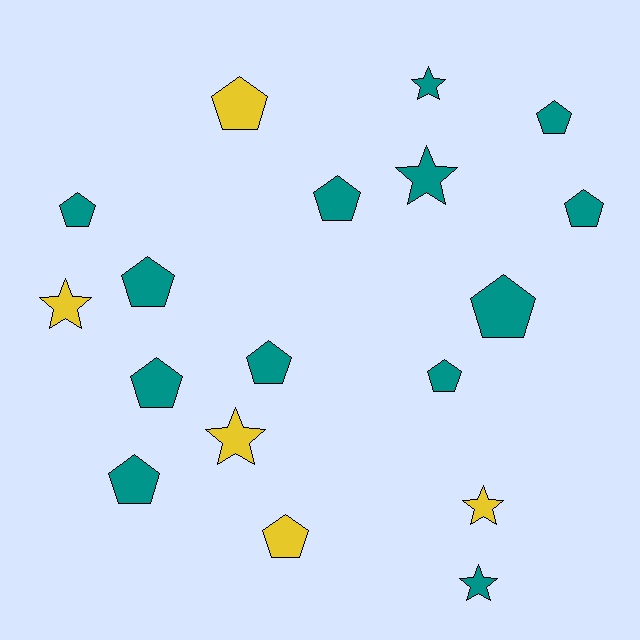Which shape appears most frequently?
Pentagon, with 12 objects.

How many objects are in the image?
There are 18 objects.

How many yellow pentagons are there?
There are 2 yellow pentagons.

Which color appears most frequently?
Teal, with 13 objects.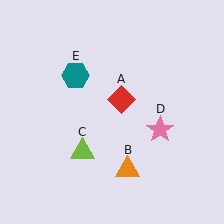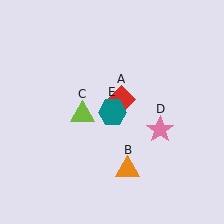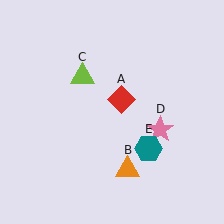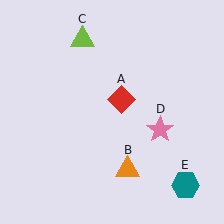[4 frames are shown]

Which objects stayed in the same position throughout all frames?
Red diamond (object A) and orange triangle (object B) and pink star (object D) remained stationary.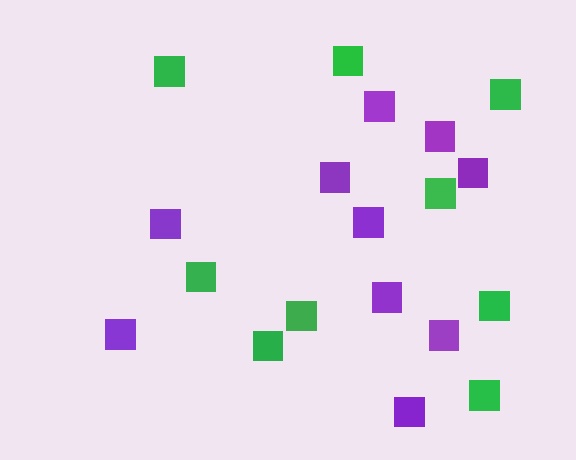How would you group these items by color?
There are 2 groups: one group of green squares (9) and one group of purple squares (10).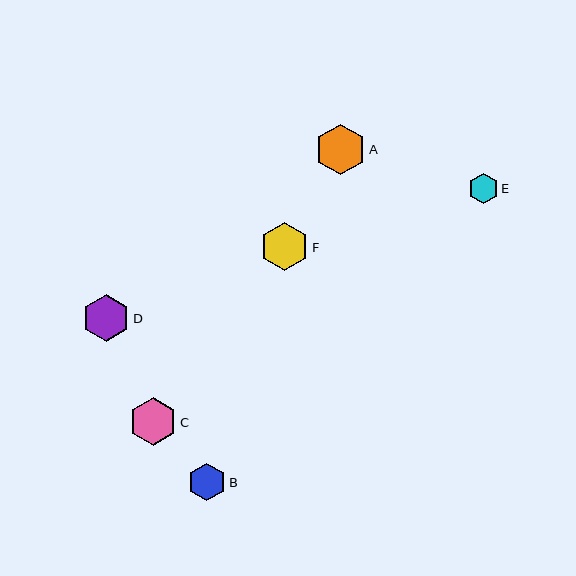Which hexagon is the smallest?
Hexagon E is the smallest with a size of approximately 30 pixels.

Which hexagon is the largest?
Hexagon A is the largest with a size of approximately 50 pixels.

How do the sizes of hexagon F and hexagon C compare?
Hexagon F and hexagon C are approximately the same size.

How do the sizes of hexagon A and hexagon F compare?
Hexagon A and hexagon F are approximately the same size.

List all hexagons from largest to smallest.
From largest to smallest: A, F, C, D, B, E.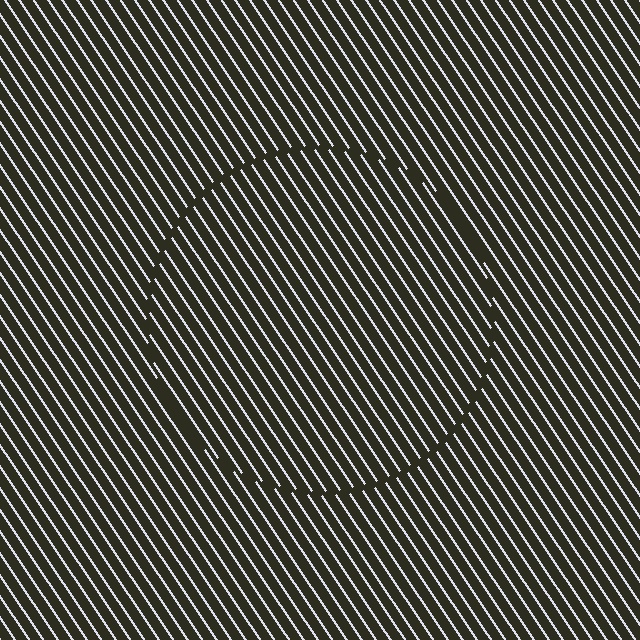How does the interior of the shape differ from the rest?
The interior of the shape contains the same grating, shifted by half a period — the contour is defined by the phase discontinuity where line-ends from the inner and outer gratings abut.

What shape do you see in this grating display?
An illusory circle. The interior of the shape contains the same grating, shifted by half a period — the contour is defined by the phase discontinuity where line-ends from the inner and outer gratings abut.